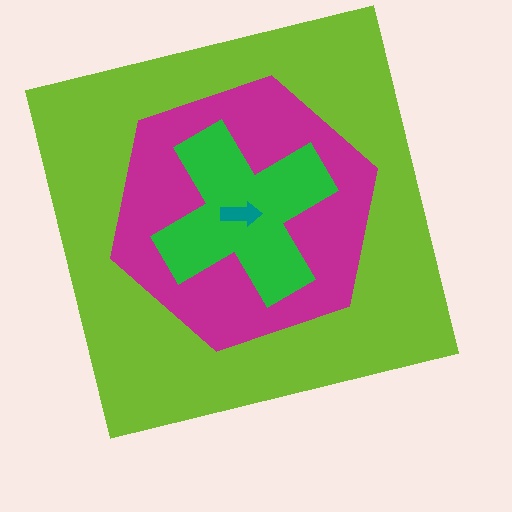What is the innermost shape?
The teal arrow.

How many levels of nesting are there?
4.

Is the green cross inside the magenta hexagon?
Yes.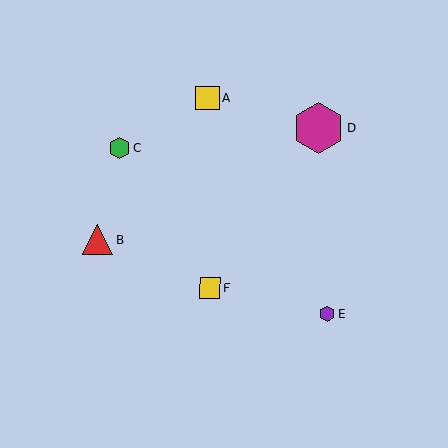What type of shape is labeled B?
Shape B is a red triangle.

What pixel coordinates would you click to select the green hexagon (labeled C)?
Click at (119, 148) to select the green hexagon C.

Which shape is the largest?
The magenta hexagon (labeled D) is the largest.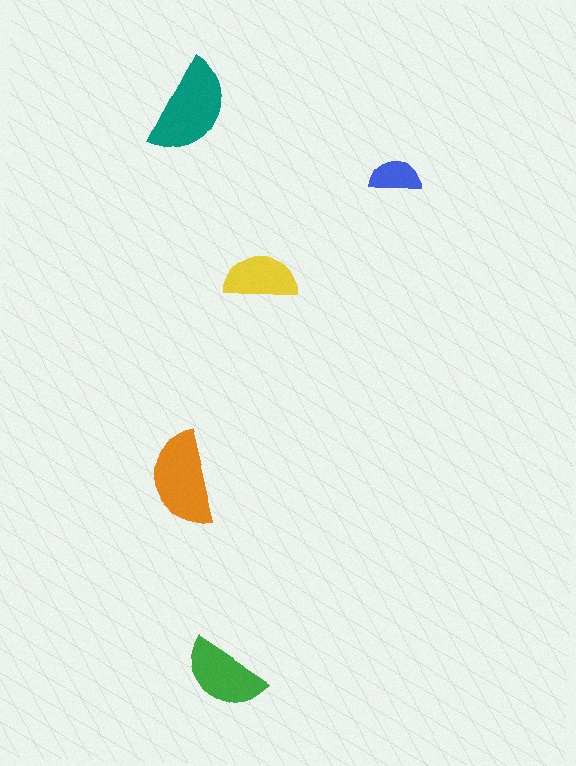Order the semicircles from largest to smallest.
the teal one, the orange one, the green one, the yellow one, the blue one.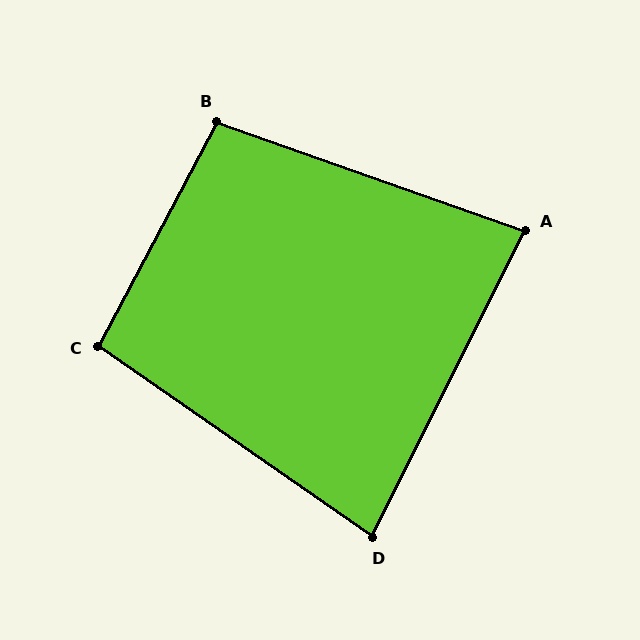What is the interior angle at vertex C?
Approximately 97 degrees (obtuse).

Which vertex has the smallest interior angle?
D, at approximately 82 degrees.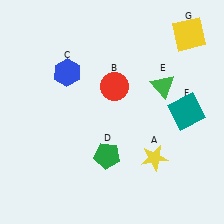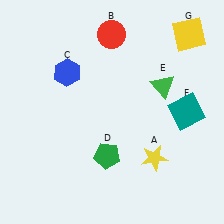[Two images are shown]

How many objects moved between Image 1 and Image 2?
1 object moved between the two images.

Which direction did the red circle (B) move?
The red circle (B) moved up.